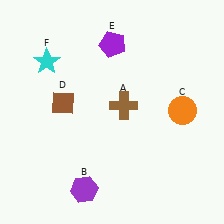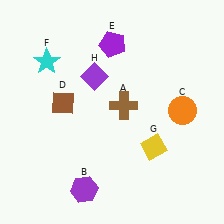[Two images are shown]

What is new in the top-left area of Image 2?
A purple diamond (H) was added in the top-left area of Image 2.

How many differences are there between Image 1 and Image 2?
There are 2 differences between the two images.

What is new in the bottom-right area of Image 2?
A yellow diamond (G) was added in the bottom-right area of Image 2.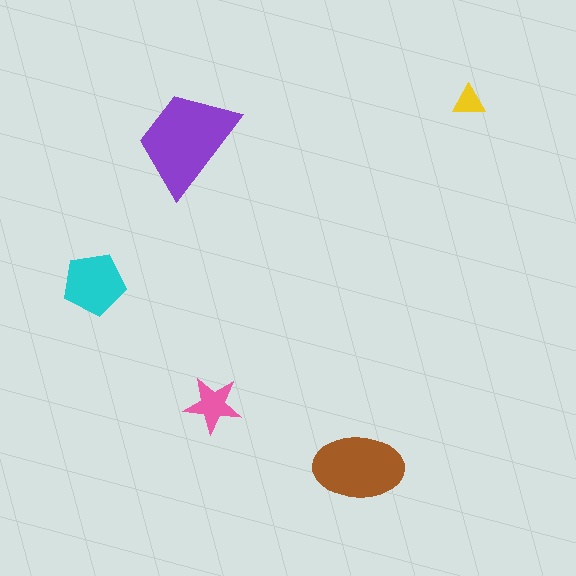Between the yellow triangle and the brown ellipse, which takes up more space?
The brown ellipse.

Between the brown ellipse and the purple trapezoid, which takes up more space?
The purple trapezoid.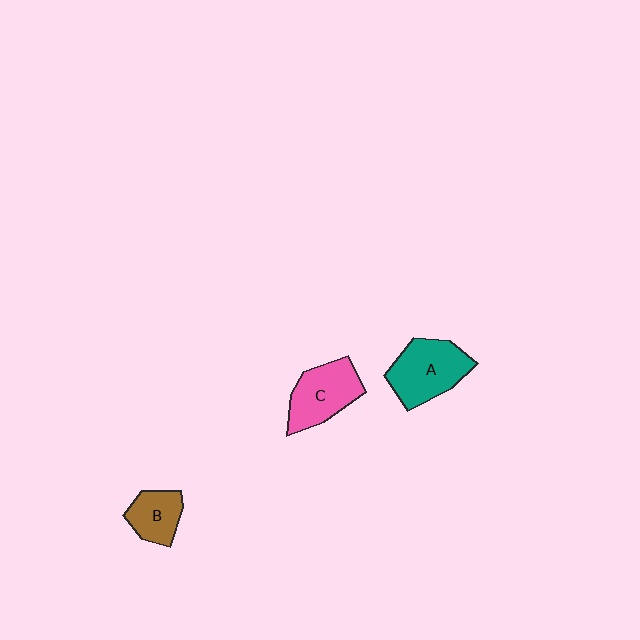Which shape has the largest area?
Shape A (teal).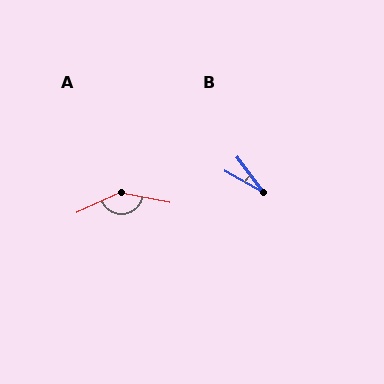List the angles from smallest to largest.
B (24°), A (145°).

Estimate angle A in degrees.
Approximately 145 degrees.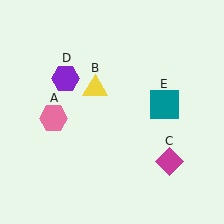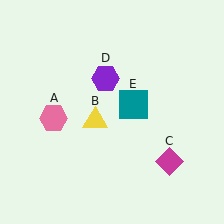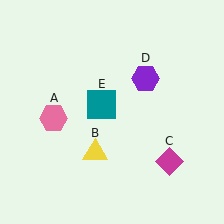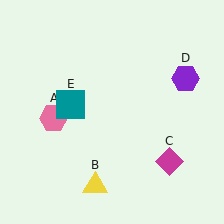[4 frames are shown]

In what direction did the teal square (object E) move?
The teal square (object E) moved left.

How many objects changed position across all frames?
3 objects changed position: yellow triangle (object B), purple hexagon (object D), teal square (object E).